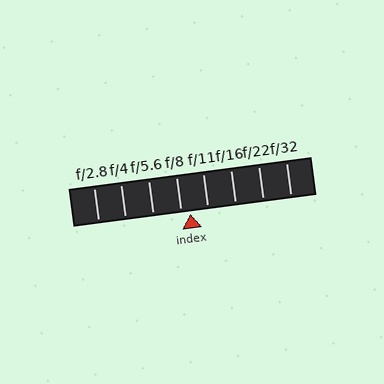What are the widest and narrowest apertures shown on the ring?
The widest aperture shown is f/2.8 and the narrowest is f/32.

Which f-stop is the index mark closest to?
The index mark is closest to f/8.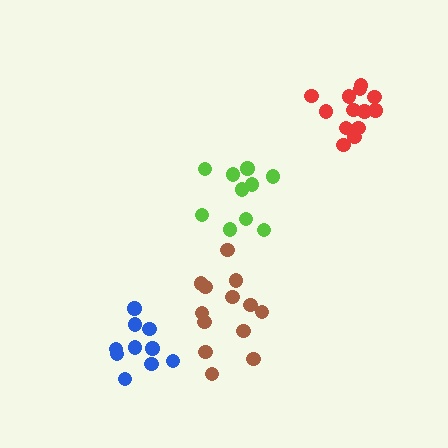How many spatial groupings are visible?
There are 4 spatial groupings.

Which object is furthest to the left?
The blue cluster is leftmost.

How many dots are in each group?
Group 1: 13 dots, Group 2: 13 dots, Group 3: 10 dots, Group 4: 10 dots (46 total).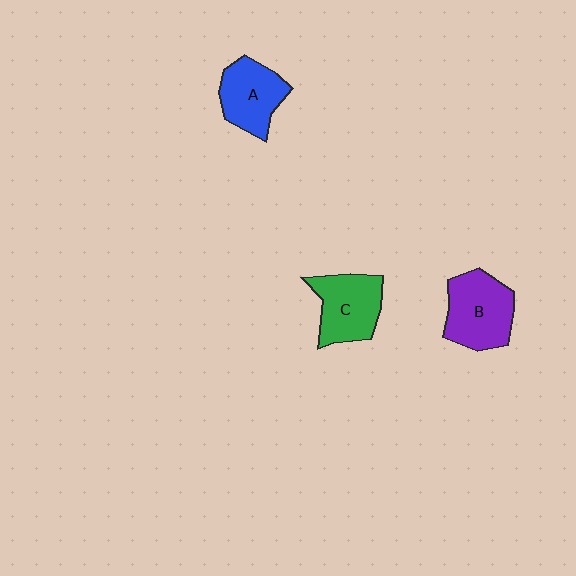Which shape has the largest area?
Shape B (purple).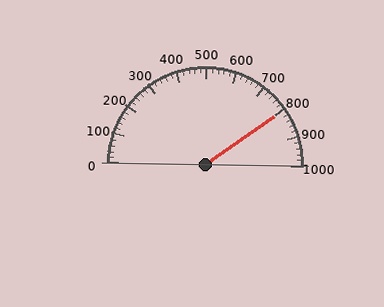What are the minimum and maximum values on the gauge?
The gauge ranges from 0 to 1000.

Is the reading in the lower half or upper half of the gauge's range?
The reading is in the upper half of the range (0 to 1000).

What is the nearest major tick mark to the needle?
The nearest major tick mark is 800.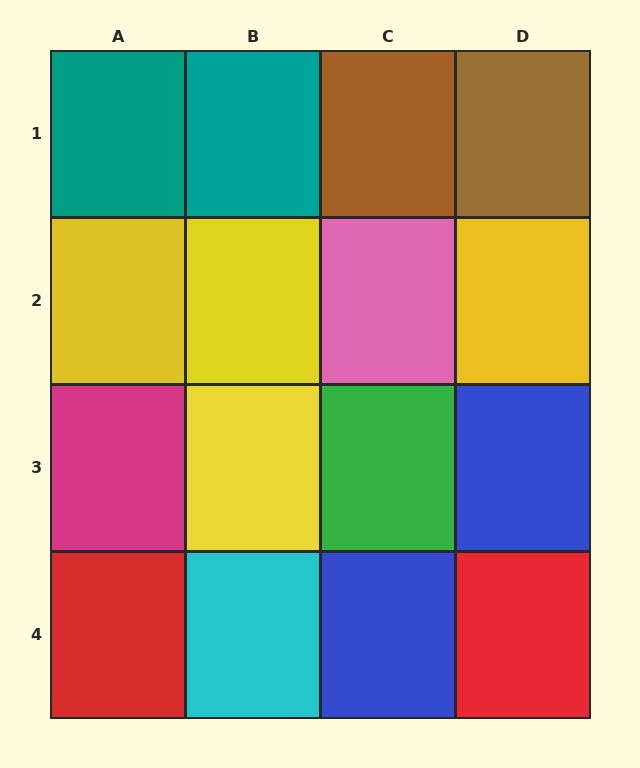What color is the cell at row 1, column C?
Brown.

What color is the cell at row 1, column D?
Brown.